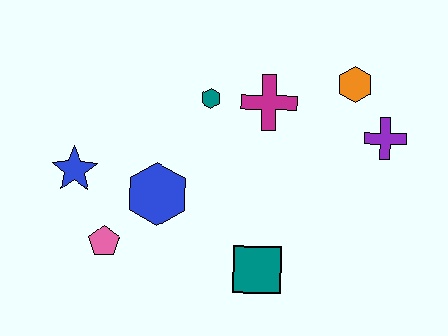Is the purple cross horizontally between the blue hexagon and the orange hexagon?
No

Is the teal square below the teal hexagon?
Yes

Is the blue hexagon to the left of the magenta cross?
Yes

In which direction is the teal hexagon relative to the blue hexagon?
The teal hexagon is above the blue hexagon.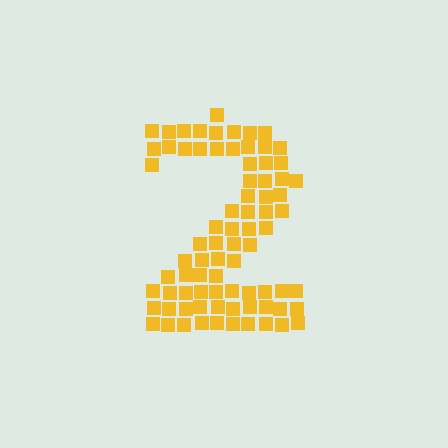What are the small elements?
The small elements are squares.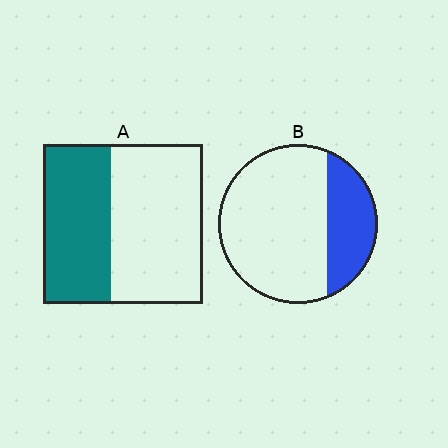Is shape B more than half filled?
No.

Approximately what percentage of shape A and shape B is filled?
A is approximately 40% and B is approximately 25%.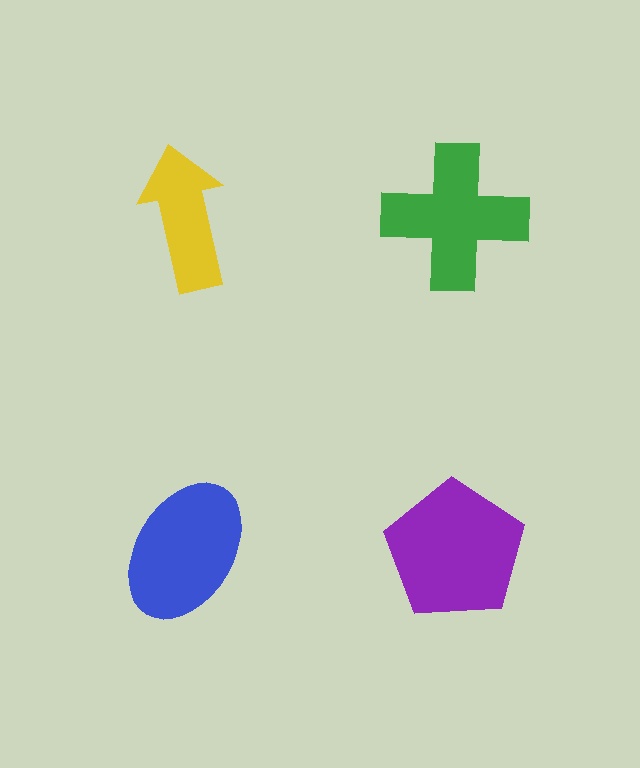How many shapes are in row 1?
2 shapes.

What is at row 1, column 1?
A yellow arrow.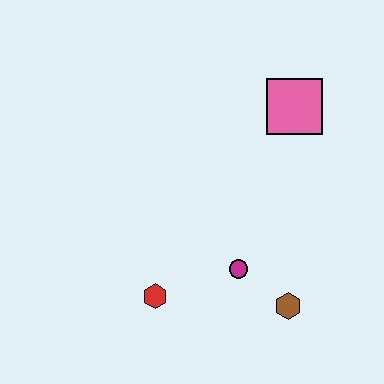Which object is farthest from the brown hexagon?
The pink square is farthest from the brown hexagon.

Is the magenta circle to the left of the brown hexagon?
Yes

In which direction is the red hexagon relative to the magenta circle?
The red hexagon is to the left of the magenta circle.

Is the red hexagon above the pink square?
No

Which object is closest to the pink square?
The magenta circle is closest to the pink square.